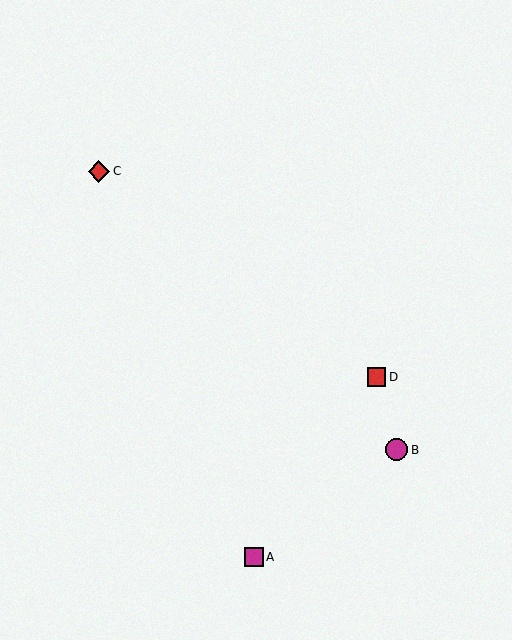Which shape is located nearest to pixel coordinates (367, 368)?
The red square (labeled D) at (376, 377) is nearest to that location.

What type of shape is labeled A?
Shape A is a magenta square.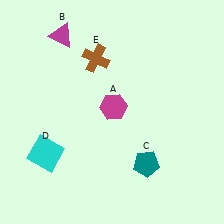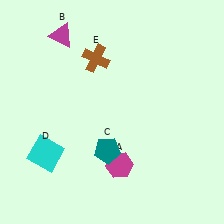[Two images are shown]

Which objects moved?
The objects that moved are: the magenta hexagon (A), the teal pentagon (C).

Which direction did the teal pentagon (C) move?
The teal pentagon (C) moved left.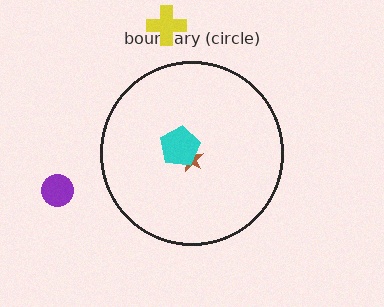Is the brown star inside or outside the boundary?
Inside.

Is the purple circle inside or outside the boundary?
Outside.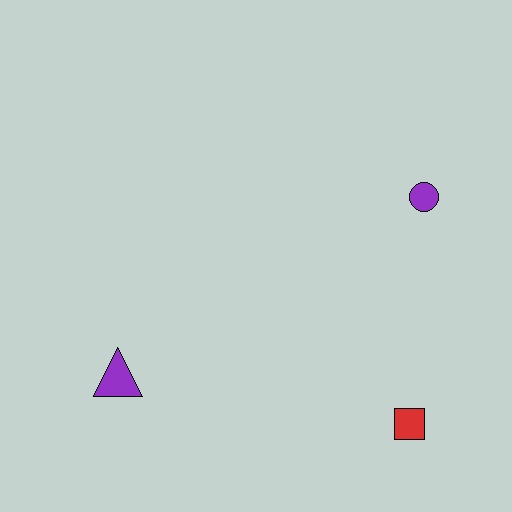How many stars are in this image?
There are no stars.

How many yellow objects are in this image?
There are no yellow objects.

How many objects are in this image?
There are 3 objects.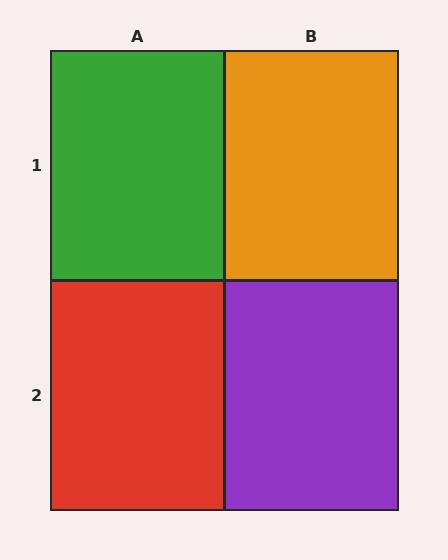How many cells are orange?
1 cell is orange.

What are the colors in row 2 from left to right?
Red, purple.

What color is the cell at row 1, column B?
Orange.